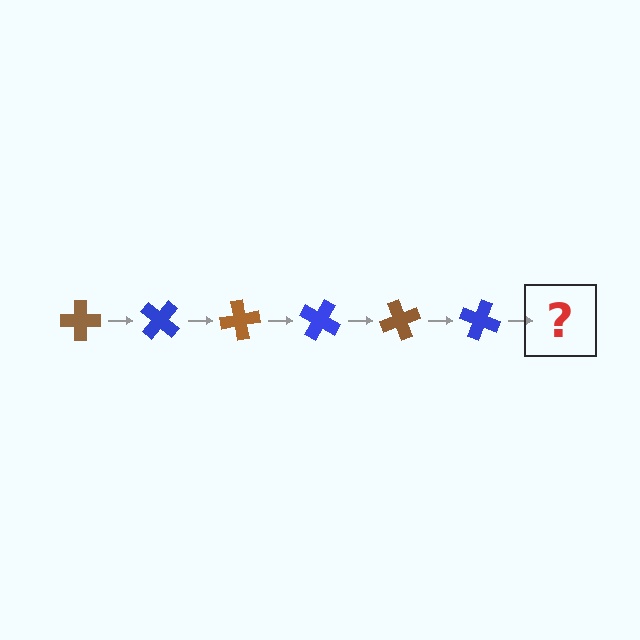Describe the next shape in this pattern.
It should be a brown cross, rotated 240 degrees from the start.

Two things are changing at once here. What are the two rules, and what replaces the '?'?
The two rules are that it rotates 40 degrees each step and the color cycles through brown and blue. The '?' should be a brown cross, rotated 240 degrees from the start.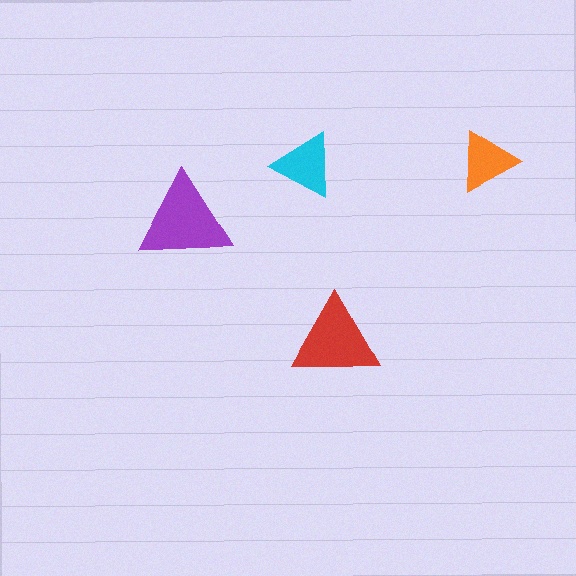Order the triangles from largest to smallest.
the purple one, the red one, the cyan one, the orange one.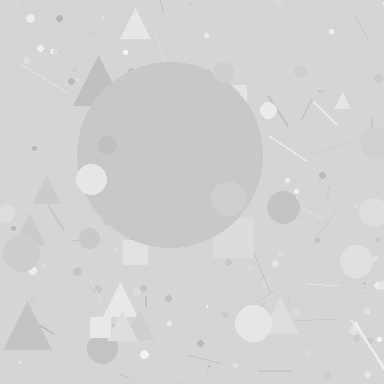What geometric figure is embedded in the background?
A circle is embedded in the background.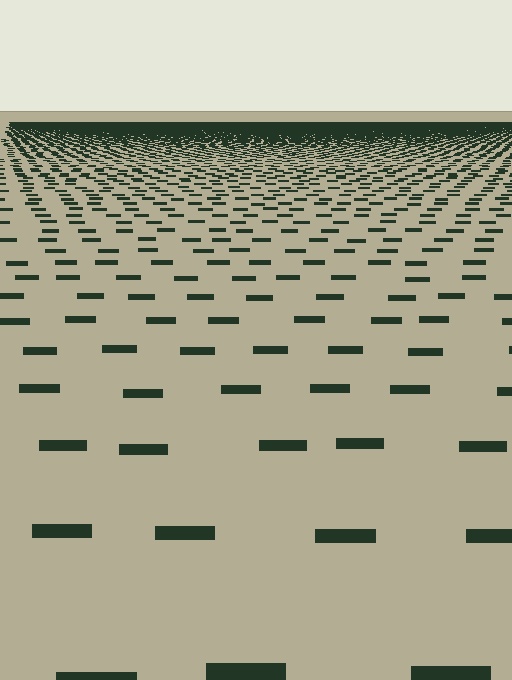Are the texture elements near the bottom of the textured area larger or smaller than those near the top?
Larger. Near the bottom, elements are closer to the viewer and appear at a bigger on-screen size.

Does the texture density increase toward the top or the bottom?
Density increases toward the top.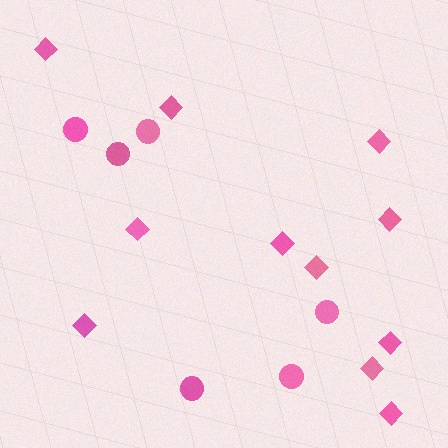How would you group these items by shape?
There are 2 groups: one group of circles (6) and one group of diamonds (11).